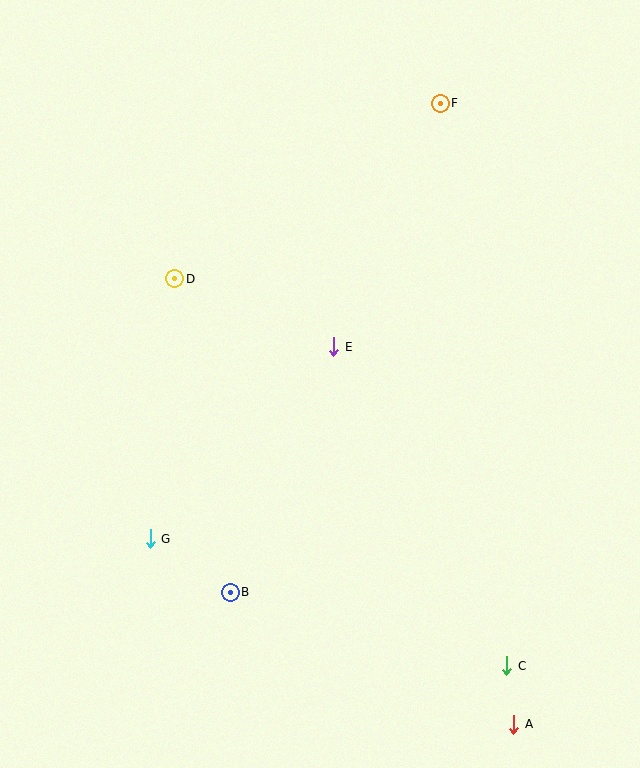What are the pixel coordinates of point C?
Point C is at (507, 666).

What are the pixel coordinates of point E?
Point E is at (334, 347).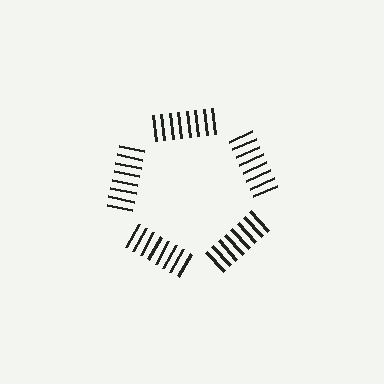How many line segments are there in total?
40 — 8 along each of the 5 edges.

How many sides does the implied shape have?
5 sides — the line-ends trace a pentagon.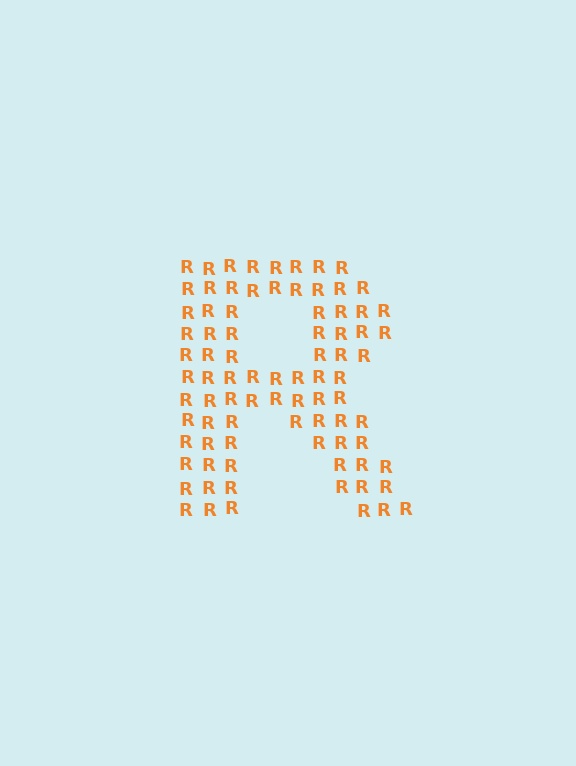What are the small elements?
The small elements are letter R's.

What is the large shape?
The large shape is the letter R.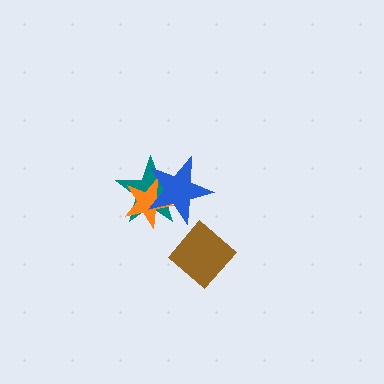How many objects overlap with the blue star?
2 objects overlap with the blue star.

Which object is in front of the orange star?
The blue star is in front of the orange star.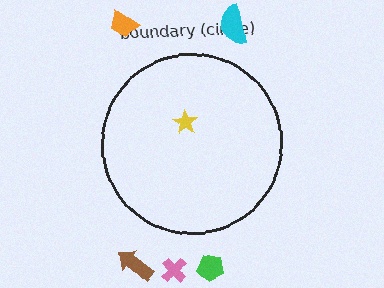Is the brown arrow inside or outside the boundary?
Outside.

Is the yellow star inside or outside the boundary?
Inside.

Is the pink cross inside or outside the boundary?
Outside.